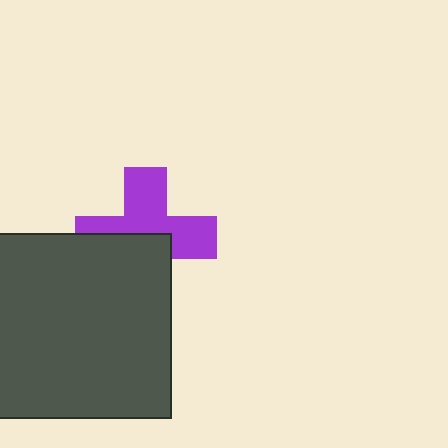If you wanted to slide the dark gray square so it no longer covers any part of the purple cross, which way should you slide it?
Slide it down — that is the most direct way to separate the two shapes.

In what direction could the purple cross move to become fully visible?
The purple cross could move up. That would shift it out from behind the dark gray square entirely.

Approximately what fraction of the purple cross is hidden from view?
Roughly 44% of the purple cross is hidden behind the dark gray square.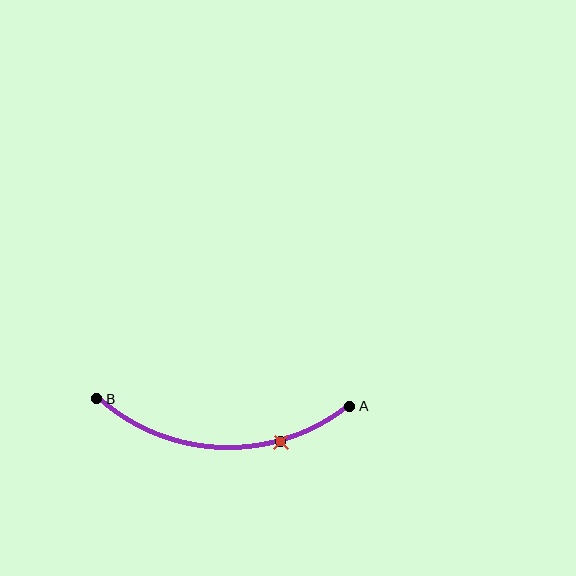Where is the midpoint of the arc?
The arc midpoint is the point on the curve farthest from the straight line joining A and B. It sits below that line.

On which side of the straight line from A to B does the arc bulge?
The arc bulges below the straight line connecting A and B.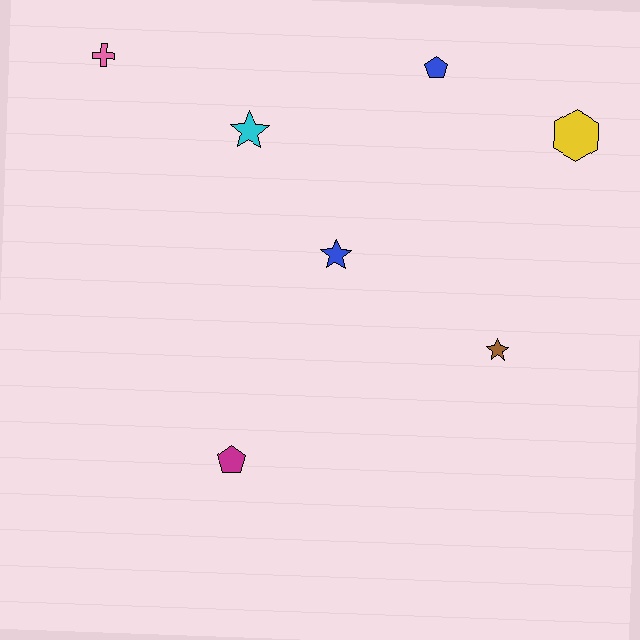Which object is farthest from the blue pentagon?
The magenta pentagon is farthest from the blue pentagon.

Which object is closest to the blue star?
The cyan star is closest to the blue star.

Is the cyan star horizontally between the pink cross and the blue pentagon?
Yes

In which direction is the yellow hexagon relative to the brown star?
The yellow hexagon is above the brown star.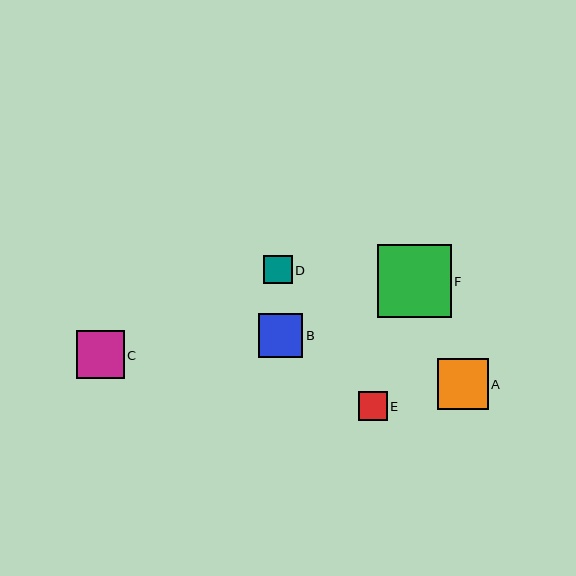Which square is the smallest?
Square D is the smallest with a size of approximately 28 pixels.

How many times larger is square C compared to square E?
Square C is approximately 1.7 times the size of square E.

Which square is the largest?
Square F is the largest with a size of approximately 74 pixels.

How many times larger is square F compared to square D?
Square F is approximately 2.6 times the size of square D.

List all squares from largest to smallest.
From largest to smallest: F, A, C, B, E, D.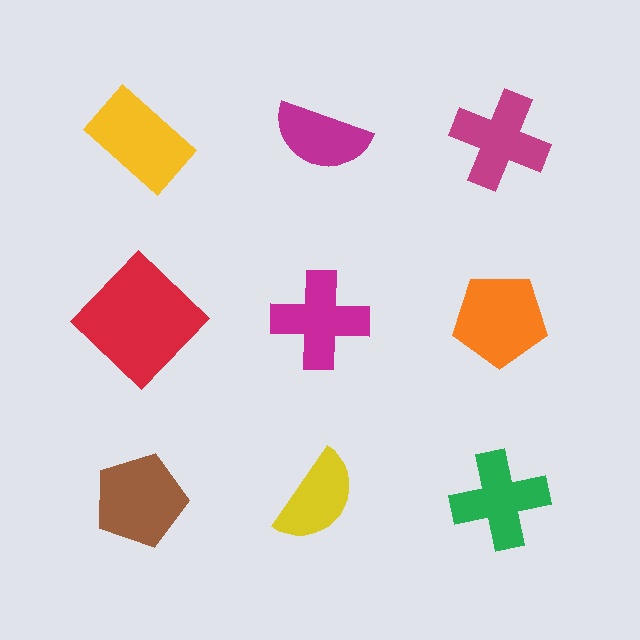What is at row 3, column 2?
A yellow semicircle.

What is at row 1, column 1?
A yellow rectangle.